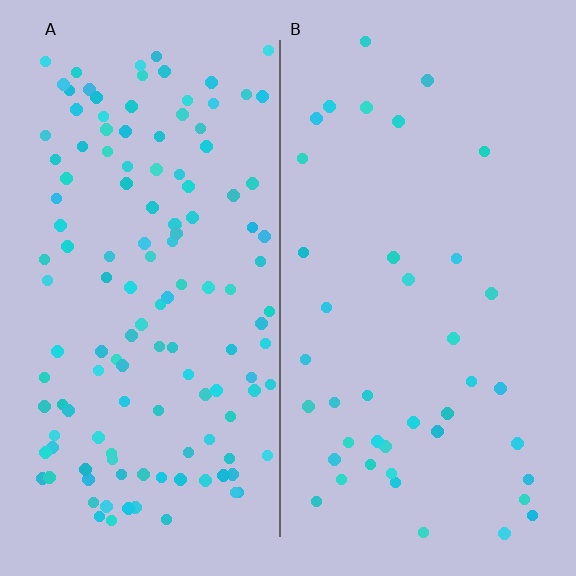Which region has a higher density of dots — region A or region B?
A (the left).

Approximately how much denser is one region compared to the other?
Approximately 3.1× — region A over region B.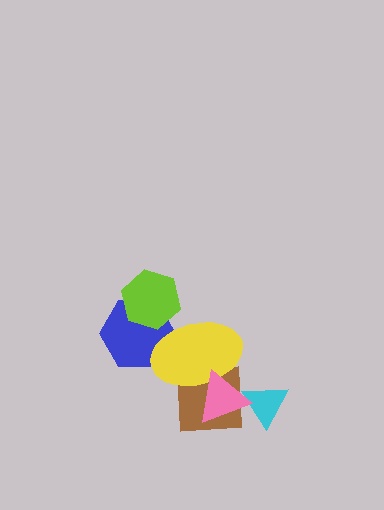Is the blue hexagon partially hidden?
Yes, it is partially covered by another shape.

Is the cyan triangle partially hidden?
Yes, it is partially covered by another shape.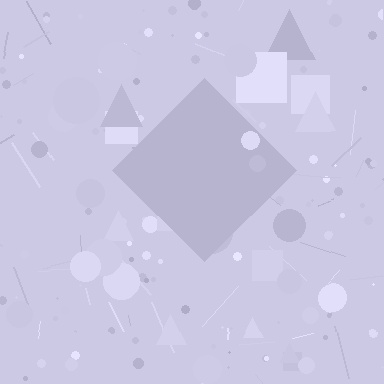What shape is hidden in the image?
A diamond is hidden in the image.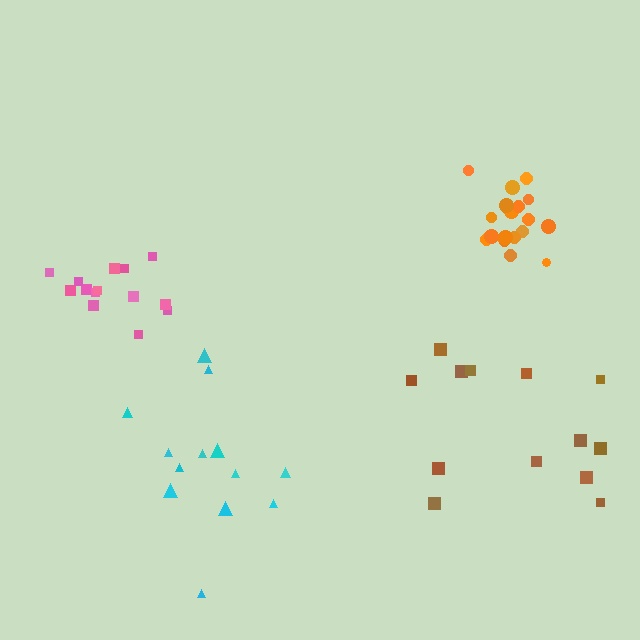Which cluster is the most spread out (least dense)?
Brown.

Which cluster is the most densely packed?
Orange.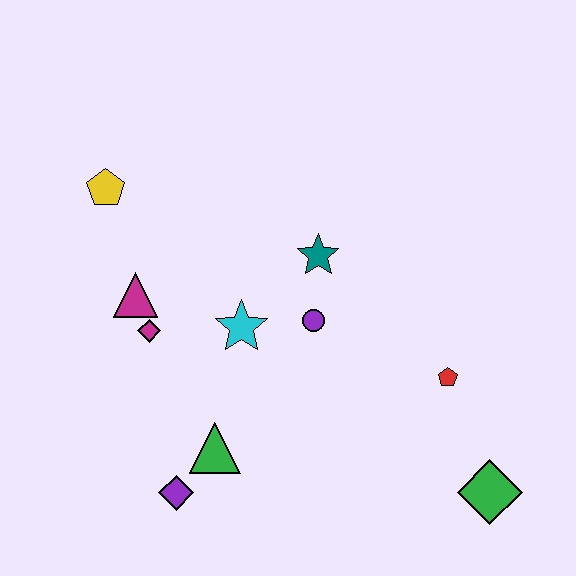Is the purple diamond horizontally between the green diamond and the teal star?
No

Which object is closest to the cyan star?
The purple circle is closest to the cyan star.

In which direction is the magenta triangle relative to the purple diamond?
The magenta triangle is above the purple diamond.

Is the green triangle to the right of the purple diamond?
Yes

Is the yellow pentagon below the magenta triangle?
No